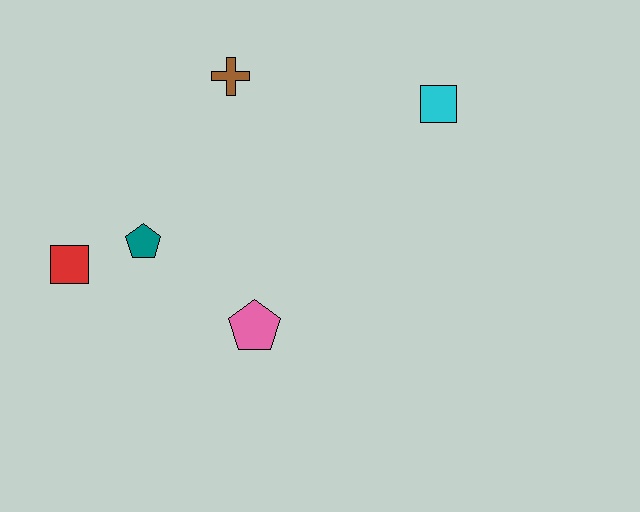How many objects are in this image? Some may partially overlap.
There are 5 objects.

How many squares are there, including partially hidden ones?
There are 2 squares.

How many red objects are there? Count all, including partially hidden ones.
There is 1 red object.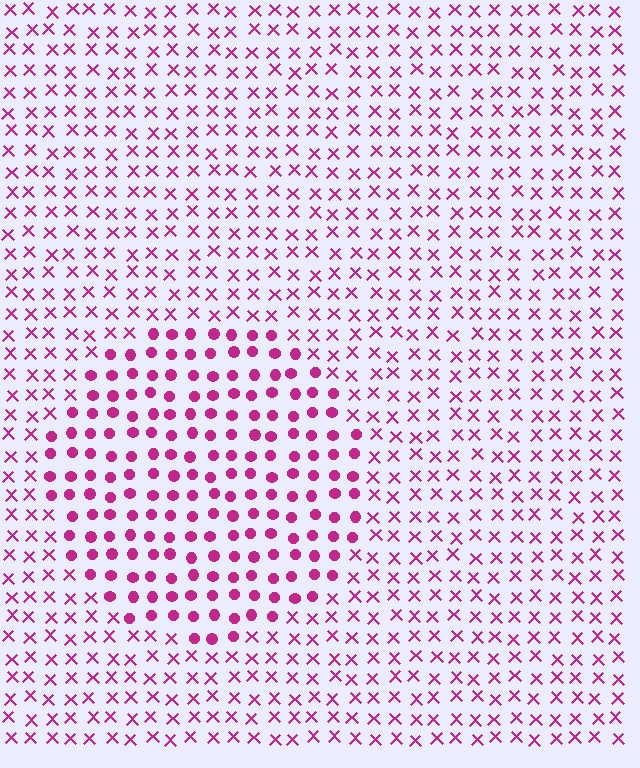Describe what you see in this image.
The image is filled with small magenta elements arranged in a uniform grid. A circle-shaped region contains circles, while the surrounding area contains X marks. The boundary is defined purely by the change in element shape.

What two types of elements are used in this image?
The image uses circles inside the circle region and X marks outside it.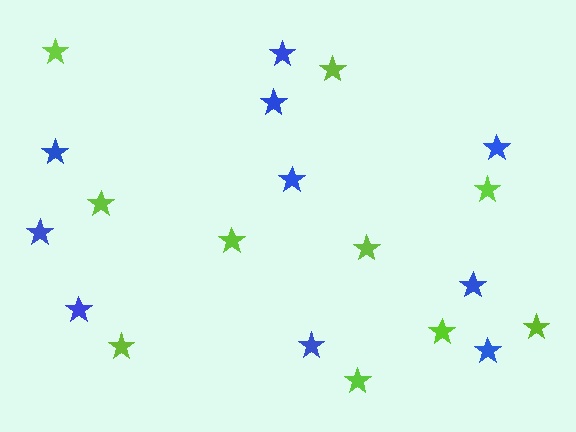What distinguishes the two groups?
There are 2 groups: one group of lime stars (10) and one group of blue stars (10).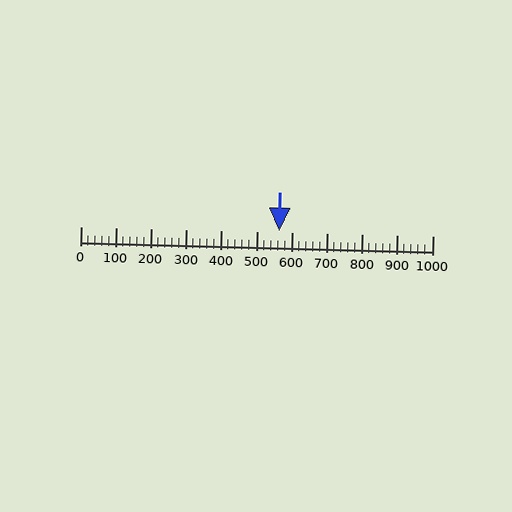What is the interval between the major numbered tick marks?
The major tick marks are spaced 100 units apart.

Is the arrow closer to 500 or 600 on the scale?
The arrow is closer to 600.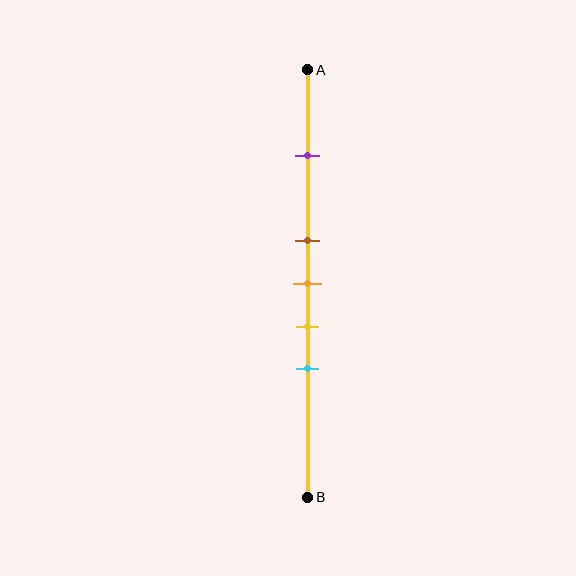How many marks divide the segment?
There are 5 marks dividing the segment.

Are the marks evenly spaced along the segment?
No, the marks are not evenly spaced.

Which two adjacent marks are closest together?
The brown and orange marks are the closest adjacent pair.